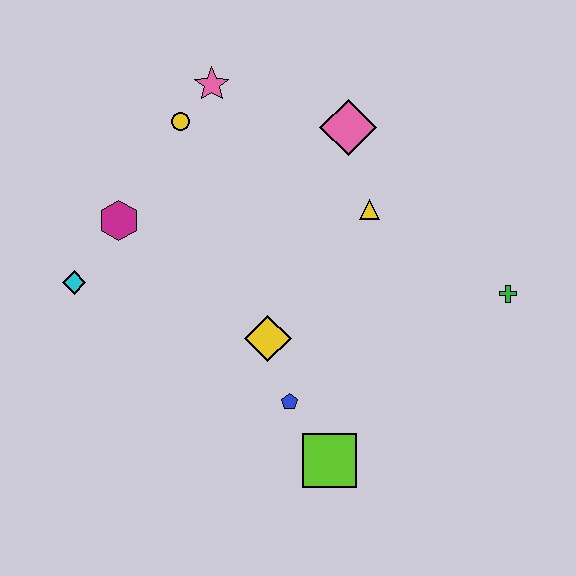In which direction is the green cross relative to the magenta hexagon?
The green cross is to the right of the magenta hexagon.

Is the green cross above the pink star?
No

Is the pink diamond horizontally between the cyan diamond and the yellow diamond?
No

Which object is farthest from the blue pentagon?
The pink star is farthest from the blue pentagon.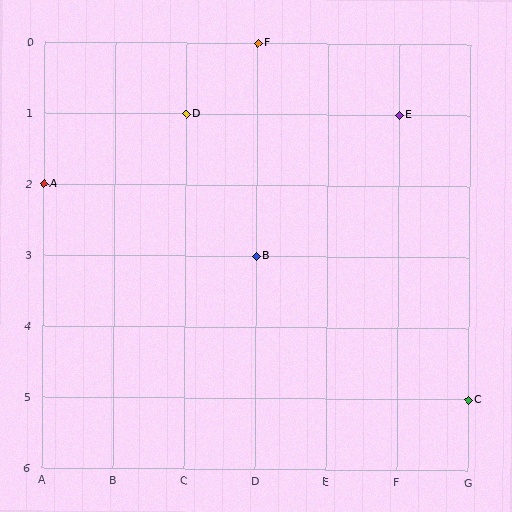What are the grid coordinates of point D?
Point D is at grid coordinates (C, 1).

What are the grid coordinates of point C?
Point C is at grid coordinates (G, 5).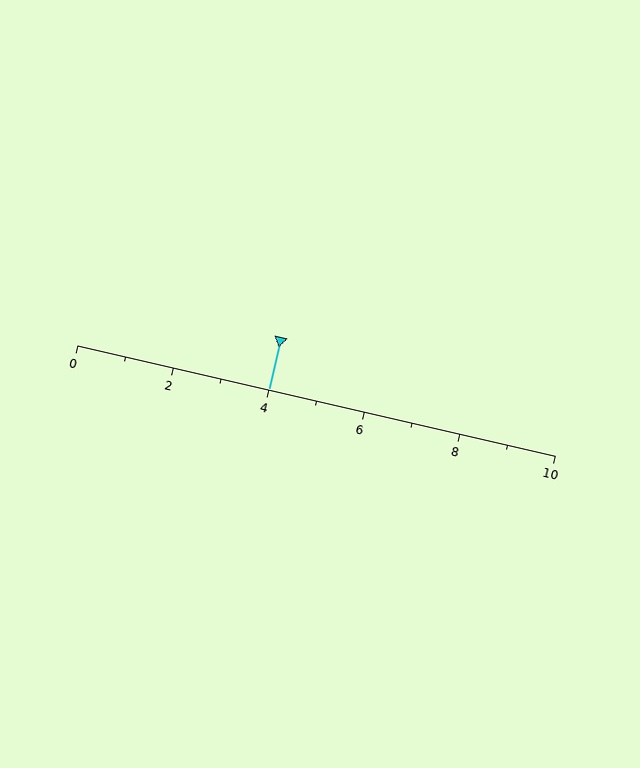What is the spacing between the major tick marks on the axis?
The major ticks are spaced 2 apart.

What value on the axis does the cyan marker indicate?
The marker indicates approximately 4.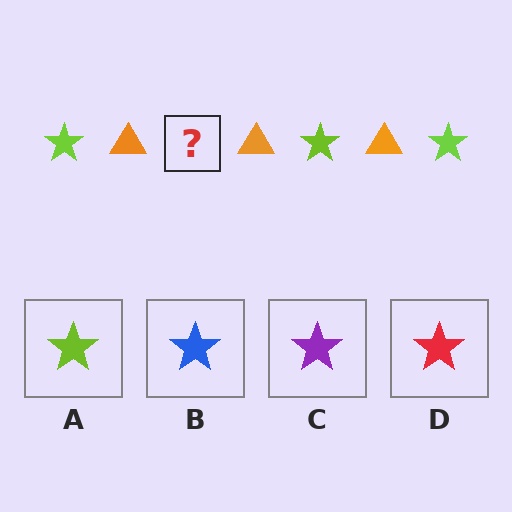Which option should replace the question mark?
Option A.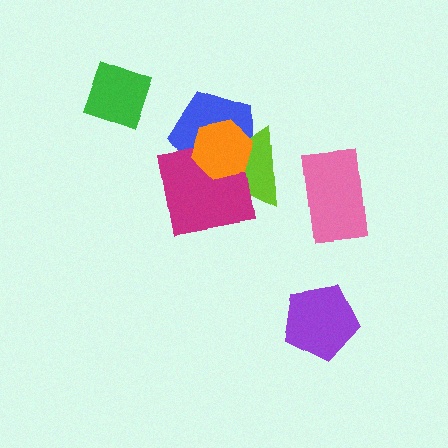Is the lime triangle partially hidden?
Yes, it is partially covered by another shape.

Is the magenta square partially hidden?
Yes, it is partially covered by another shape.